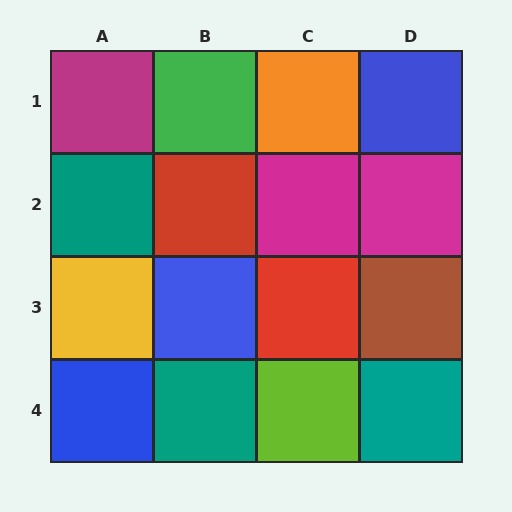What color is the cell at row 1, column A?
Magenta.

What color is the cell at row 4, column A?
Blue.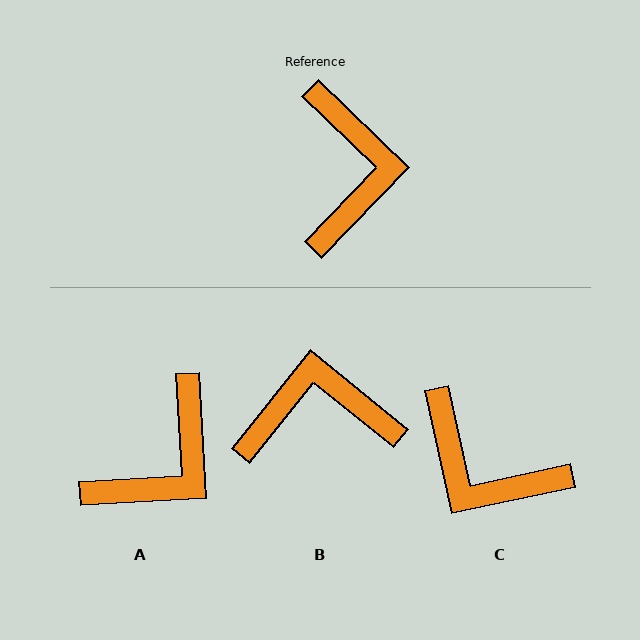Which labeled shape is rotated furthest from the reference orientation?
C, about 124 degrees away.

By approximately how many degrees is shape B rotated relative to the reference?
Approximately 95 degrees counter-clockwise.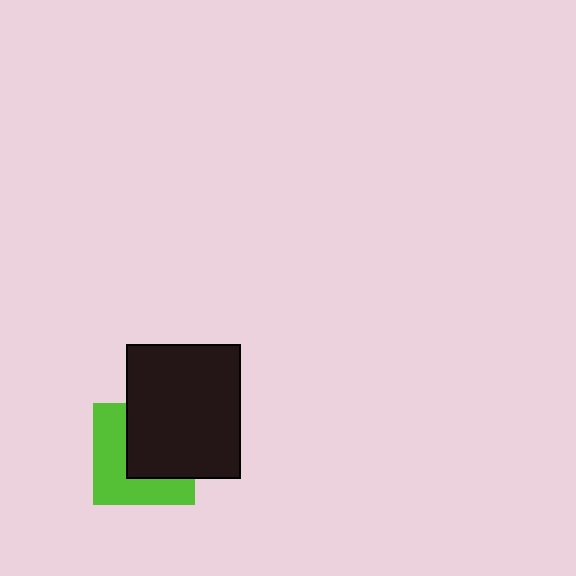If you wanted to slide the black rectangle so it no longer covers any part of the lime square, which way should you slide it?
Slide it toward the upper-right — that is the most direct way to separate the two shapes.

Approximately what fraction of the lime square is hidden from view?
Roughly 51% of the lime square is hidden behind the black rectangle.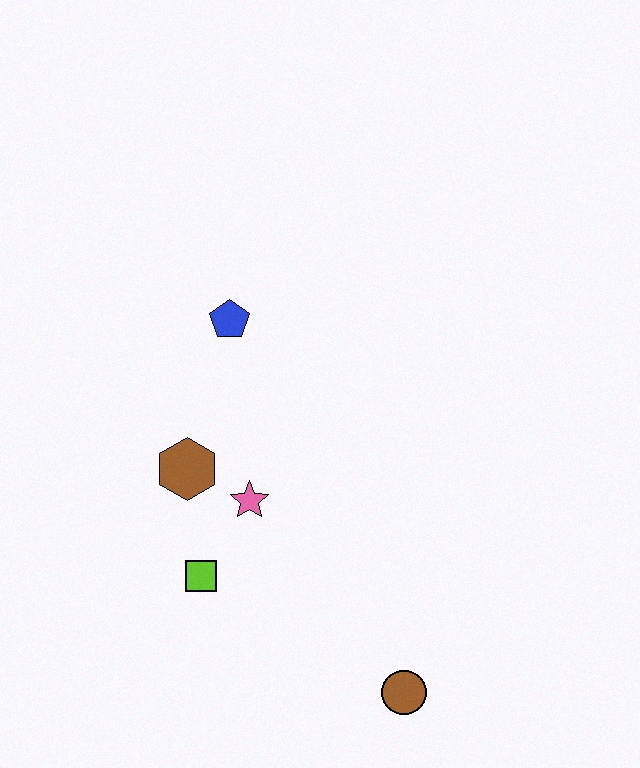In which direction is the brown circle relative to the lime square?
The brown circle is to the right of the lime square.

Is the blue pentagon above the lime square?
Yes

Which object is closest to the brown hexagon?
The pink star is closest to the brown hexagon.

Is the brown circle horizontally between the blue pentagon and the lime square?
No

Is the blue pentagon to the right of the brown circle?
No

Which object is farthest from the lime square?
The blue pentagon is farthest from the lime square.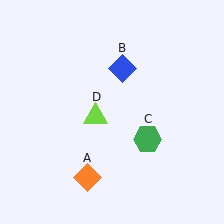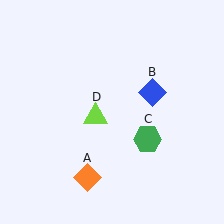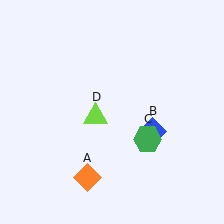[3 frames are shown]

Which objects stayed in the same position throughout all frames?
Orange diamond (object A) and green hexagon (object C) and lime triangle (object D) remained stationary.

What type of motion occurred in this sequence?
The blue diamond (object B) rotated clockwise around the center of the scene.